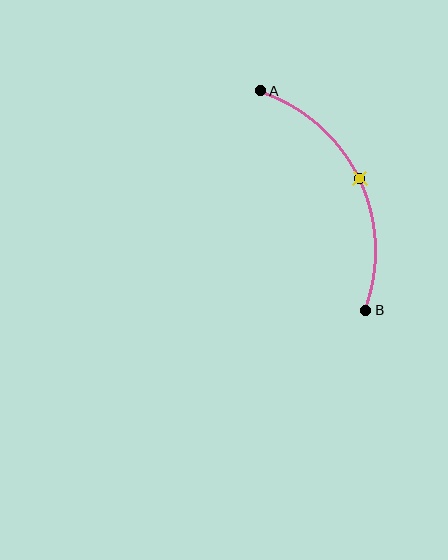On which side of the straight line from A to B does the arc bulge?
The arc bulges to the right of the straight line connecting A and B.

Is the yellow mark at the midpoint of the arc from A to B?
Yes. The yellow mark lies on the arc at equal arc-length from both A and B — it is the arc midpoint.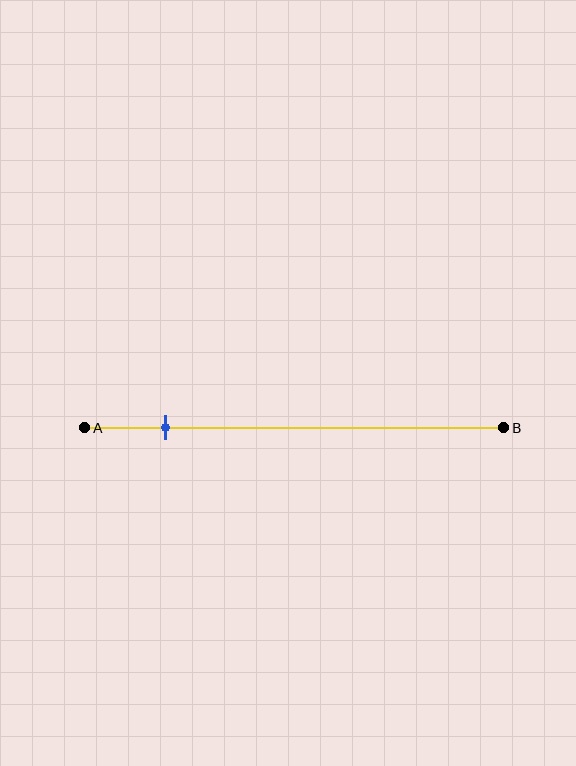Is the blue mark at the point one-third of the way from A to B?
No, the mark is at about 20% from A, not at the 33% one-third point.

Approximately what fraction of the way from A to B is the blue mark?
The blue mark is approximately 20% of the way from A to B.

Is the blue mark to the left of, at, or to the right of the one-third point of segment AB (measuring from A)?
The blue mark is to the left of the one-third point of segment AB.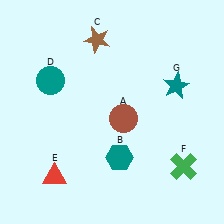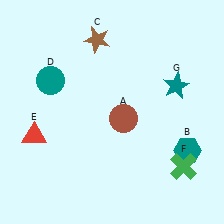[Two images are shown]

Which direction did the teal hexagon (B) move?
The teal hexagon (B) moved right.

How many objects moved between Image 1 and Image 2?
2 objects moved between the two images.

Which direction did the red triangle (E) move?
The red triangle (E) moved up.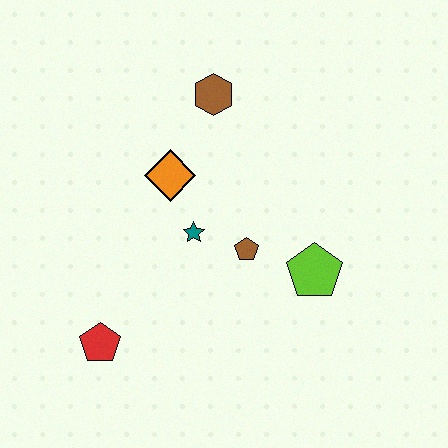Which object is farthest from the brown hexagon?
The red pentagon is farthest from the brown hexagon.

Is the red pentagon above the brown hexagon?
No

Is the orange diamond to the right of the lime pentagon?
No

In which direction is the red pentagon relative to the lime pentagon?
The red pentagon is to the left of the lime pentagon.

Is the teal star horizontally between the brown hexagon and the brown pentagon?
No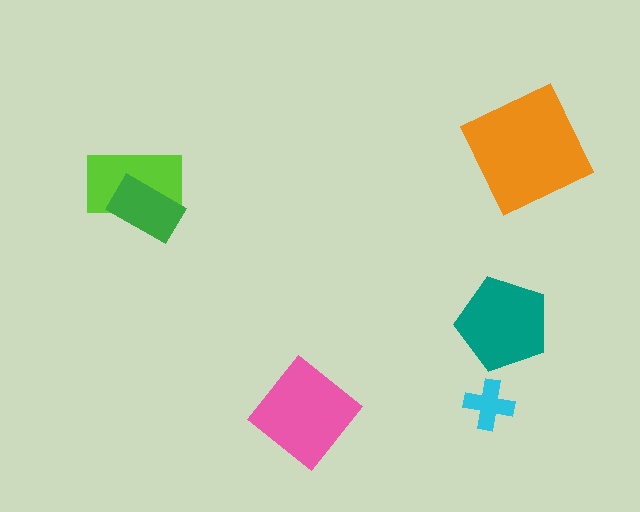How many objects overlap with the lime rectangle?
1 object overlaps with the lime rectangle.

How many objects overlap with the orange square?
0 objects overlap with the orange square.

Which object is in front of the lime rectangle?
The green rectangle is in front of the lime rectangle.